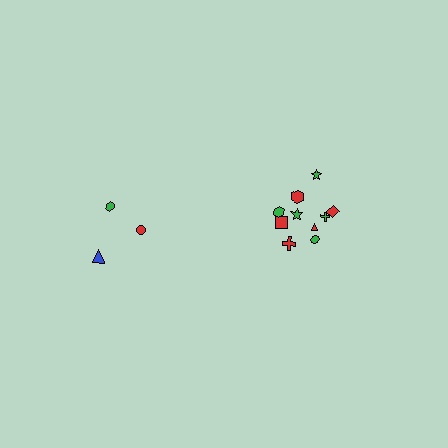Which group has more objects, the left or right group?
The right group.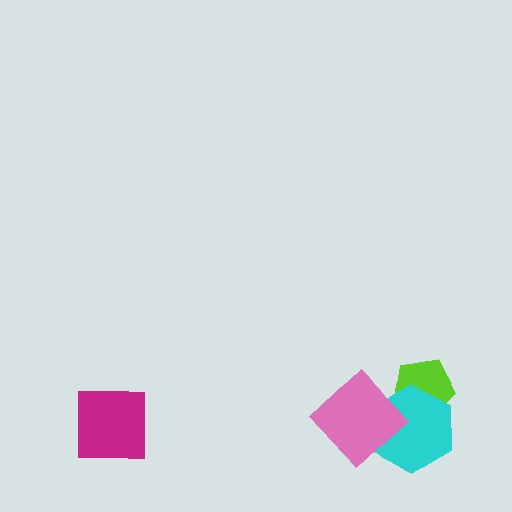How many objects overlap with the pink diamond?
2 objects overlap with the pink diamond.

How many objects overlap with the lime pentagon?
2 objects overlap with the lime pentagon.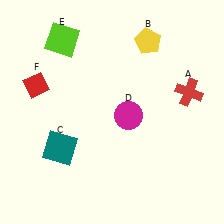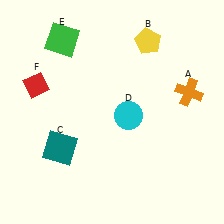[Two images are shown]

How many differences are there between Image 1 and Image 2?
There are 3 differences between the two images.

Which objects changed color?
A changed from red to orange. D changed from magenta to cyan. E changed from lime to green.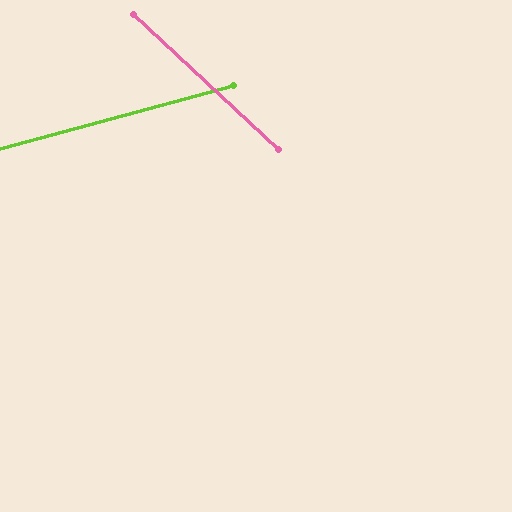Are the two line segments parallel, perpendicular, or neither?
Neither parallel nor perpendicular — they differ by about 58°.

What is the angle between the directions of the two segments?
Approximately 58 degrees.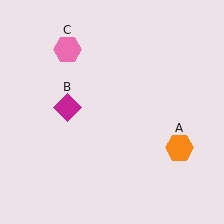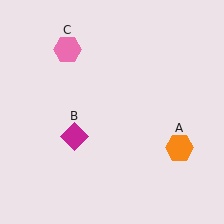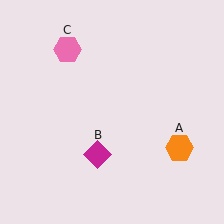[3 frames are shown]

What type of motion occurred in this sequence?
The magenta diamond (object B) rotated counterclockwise around the center of the scene.